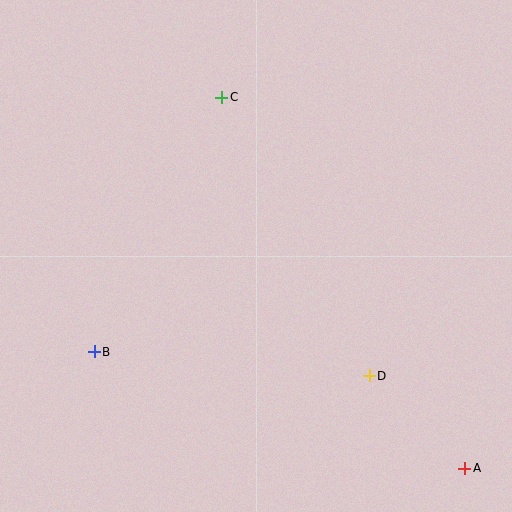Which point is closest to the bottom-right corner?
Point A is closest to the bottom-right corner.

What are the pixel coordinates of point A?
Point A is at (465, 468).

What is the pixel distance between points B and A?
The distance between B and A is 388 pixels.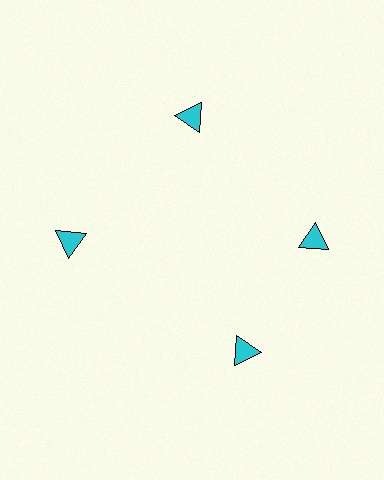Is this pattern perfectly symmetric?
No. The 4 cyan triangles are arranged in a ring, but one element near the 6 o'clock position is rotated out of alignment along the ring, breaking the 4-fold rotational symmetry.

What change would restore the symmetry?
The symmetry would be restored by rotating it back into even spacing with its neighbors so that all 4 triangles sit at equal angles and equal distance from the center.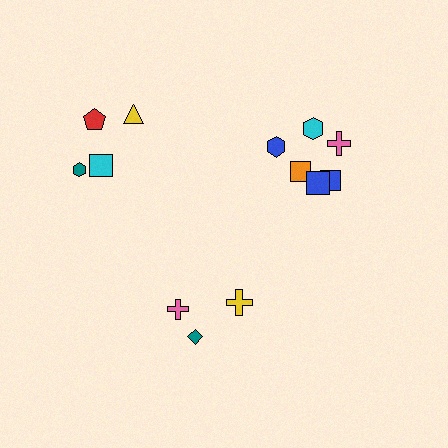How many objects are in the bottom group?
There are 3 objects.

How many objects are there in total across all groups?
There are 13 objects.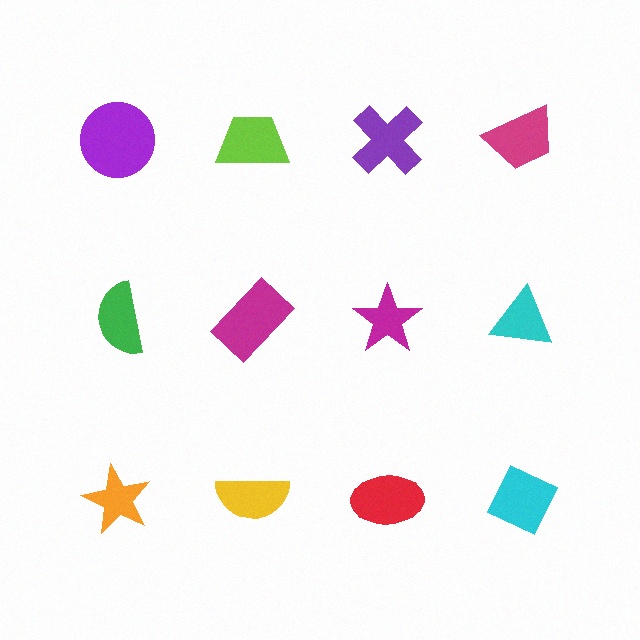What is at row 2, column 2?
A magenta rectangle.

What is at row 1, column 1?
A purple circle.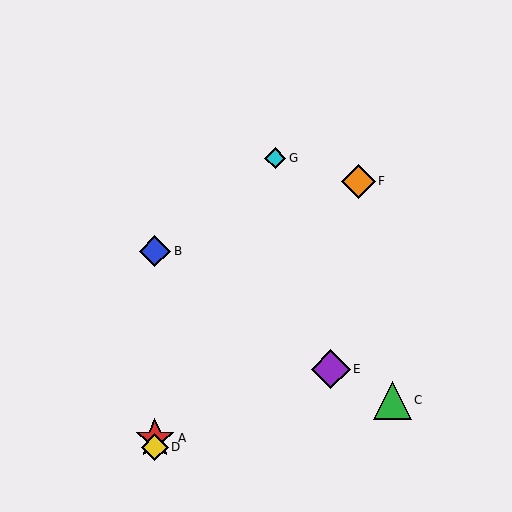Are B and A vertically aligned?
Yes, both are at x≈155.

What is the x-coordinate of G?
Object G is at x≈275.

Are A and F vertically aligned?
No, A is at x≈155 and F is at x≈358.